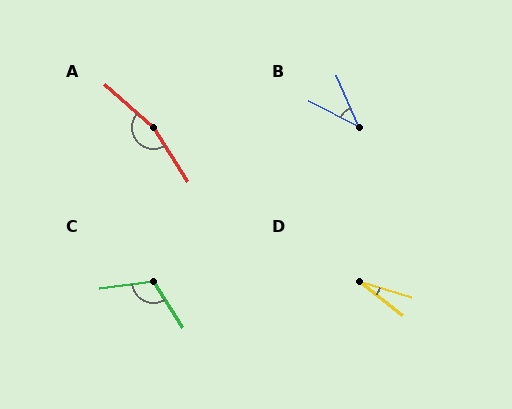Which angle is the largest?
A, at approximately 163 degrees.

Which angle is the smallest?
D, at approximately 21 degrees.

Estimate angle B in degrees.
Approximately 39 degrees.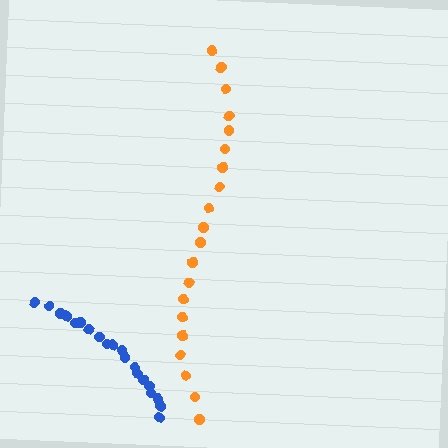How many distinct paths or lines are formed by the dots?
There are 2 distinct paths.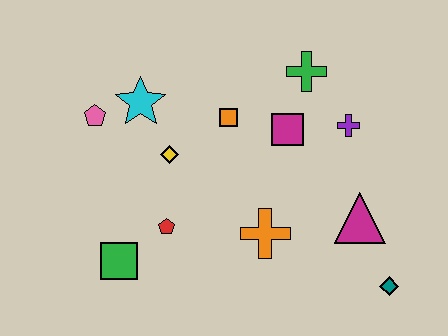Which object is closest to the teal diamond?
The magenta triangle is closest to the teal diamond.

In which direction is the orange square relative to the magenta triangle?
The orange square is to the left of the magenta triangle.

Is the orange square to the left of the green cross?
Yes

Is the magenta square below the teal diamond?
No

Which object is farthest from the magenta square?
The green square is farthest from the magenta square.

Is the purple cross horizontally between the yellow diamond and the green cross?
No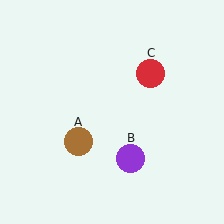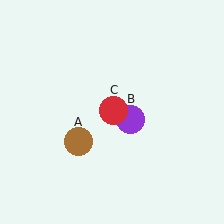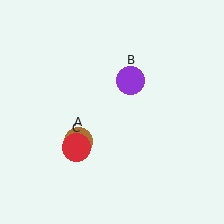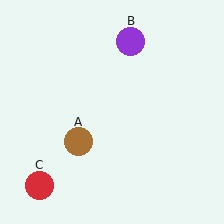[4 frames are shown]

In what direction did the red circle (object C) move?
The red circle (object C) moved down and to the left.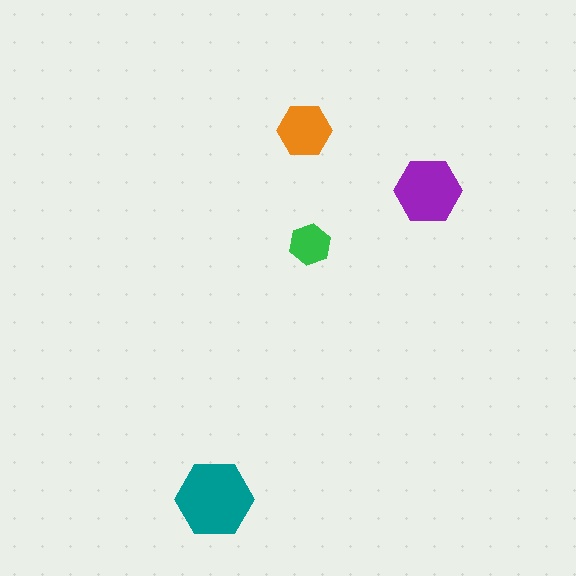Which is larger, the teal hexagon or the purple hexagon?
The teal one.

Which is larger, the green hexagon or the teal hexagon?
The teal one.